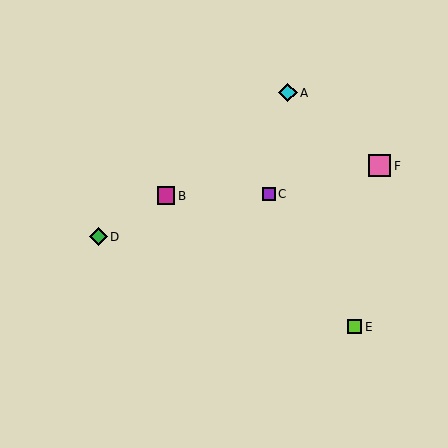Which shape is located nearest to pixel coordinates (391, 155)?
The pink square (labeled F) at (380, 166) is nearest to that location.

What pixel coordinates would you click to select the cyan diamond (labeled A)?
Click at (288, 93) to select the cyan diamond A.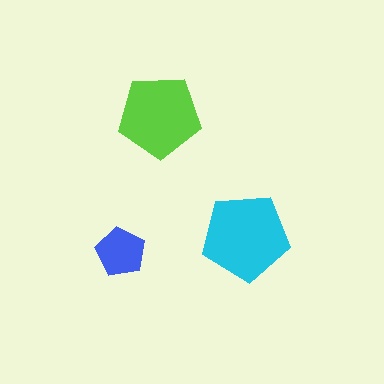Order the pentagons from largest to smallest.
the cyan one, the lime one, the blue one.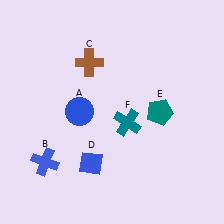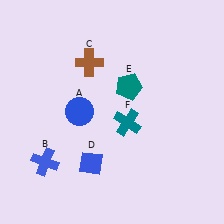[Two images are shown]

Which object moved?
The teal pentagon (E) moved left.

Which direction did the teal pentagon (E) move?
The teal pentagon (E) moved left.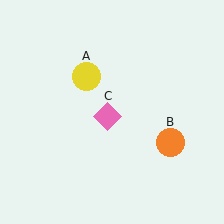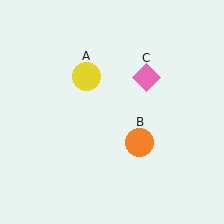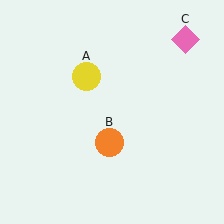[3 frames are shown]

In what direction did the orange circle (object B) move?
The orange circle (object B) moved left.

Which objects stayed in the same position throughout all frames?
Yellow circle (object A) remained stationary.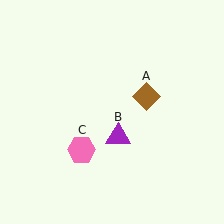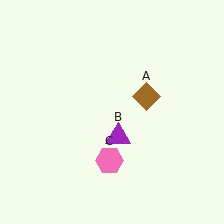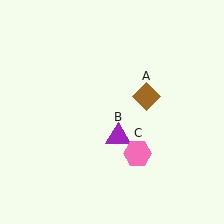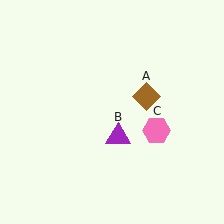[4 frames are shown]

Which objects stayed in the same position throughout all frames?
Brown diamond (object A) and purple triangle (object B) remained stationary.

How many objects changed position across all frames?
1 object changed position: pink hexagon (object C).